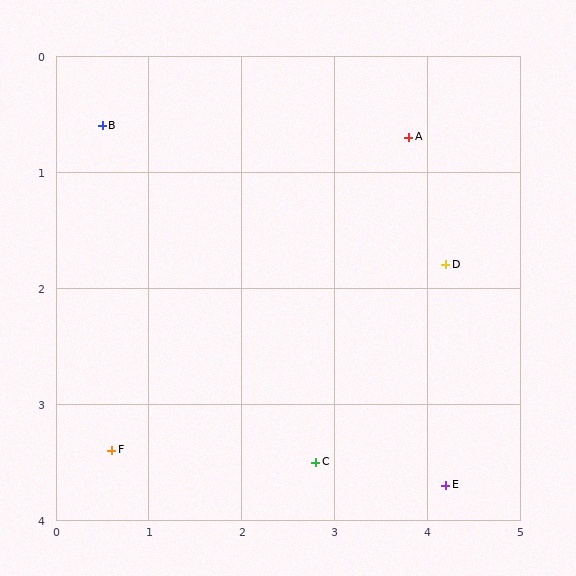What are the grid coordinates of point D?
Point D is at approximately (4.2, 1.8).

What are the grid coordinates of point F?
Point F is at approximately (0.6, 3.4).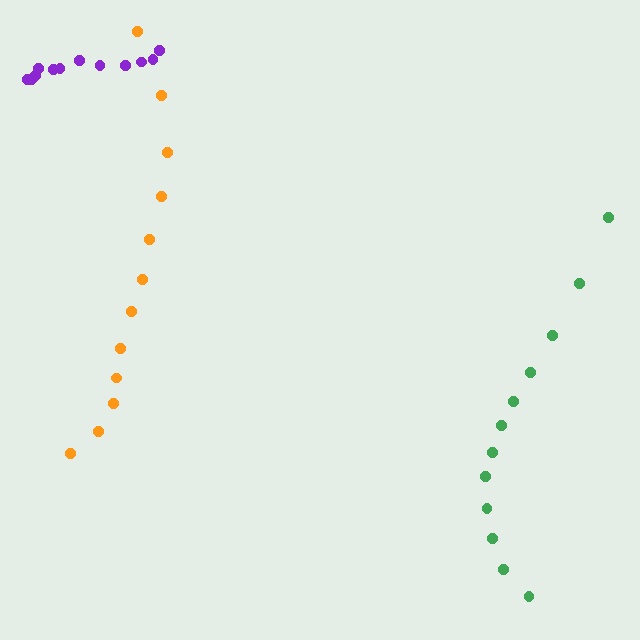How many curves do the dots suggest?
There are 3 distinct paths.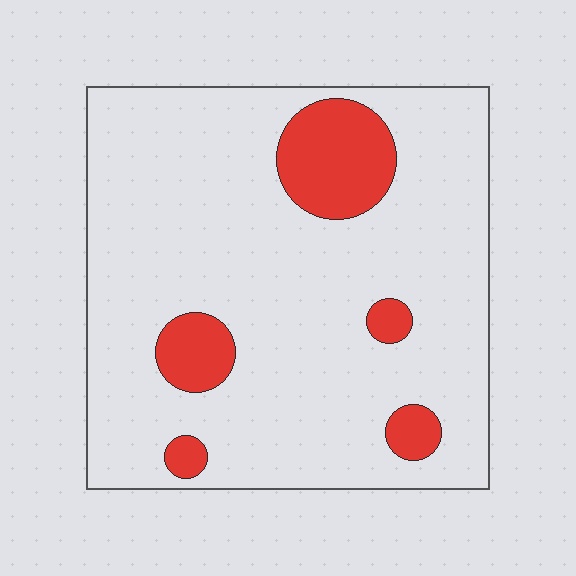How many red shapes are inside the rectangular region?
5.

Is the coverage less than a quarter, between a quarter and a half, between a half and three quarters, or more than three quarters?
Less than a quarter.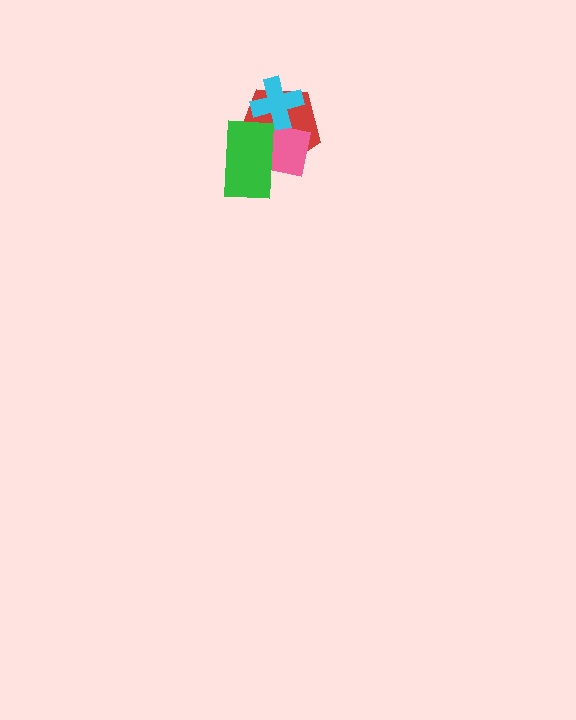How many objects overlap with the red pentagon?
3 objects overlap with the red pentagon.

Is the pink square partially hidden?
Yes, it is partially covered by another shape.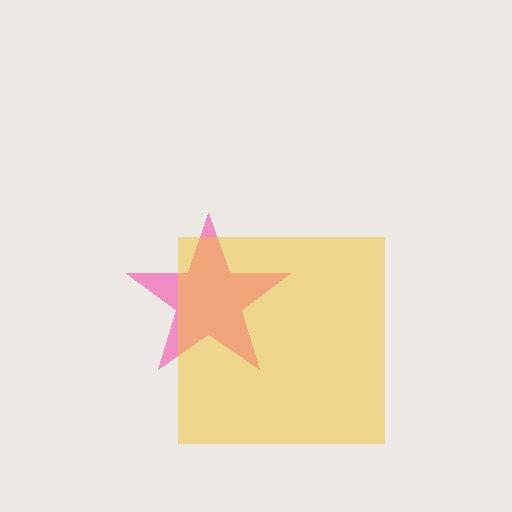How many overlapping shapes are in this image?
There are 2 overlapping shapes in the image.